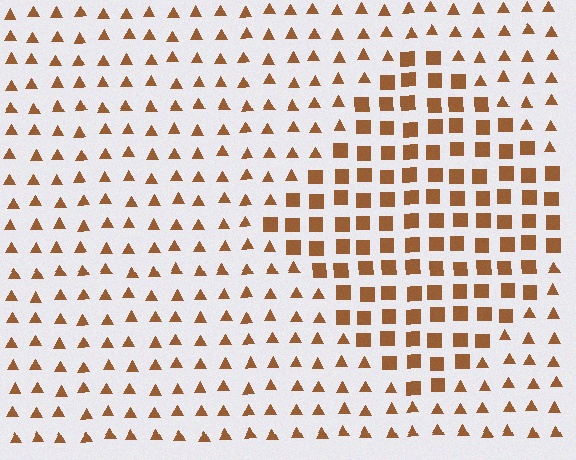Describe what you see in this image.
The image is filled with small brown elements arranged in a uniform grid. A diamond-shaped region contains squares, while the surrounding area contains triangles. The boundary is defined purely by the change in element shape.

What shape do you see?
I see a diamond.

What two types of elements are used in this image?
The image uses squares inside the diamond region and triangles outside it.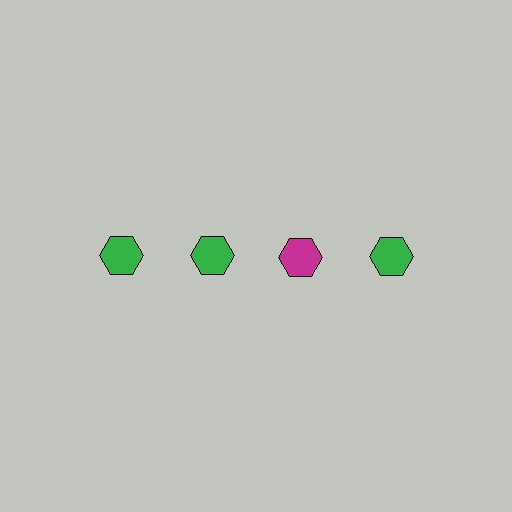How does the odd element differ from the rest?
It has a different color: magenta instead of green.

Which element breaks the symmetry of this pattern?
The magenta hexagon in the top row, center column breaks the symmetry. All other shapes are green hexagons.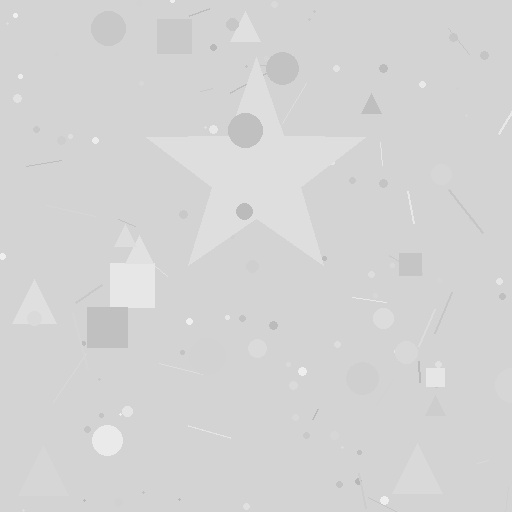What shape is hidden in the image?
A star is hidden in the image.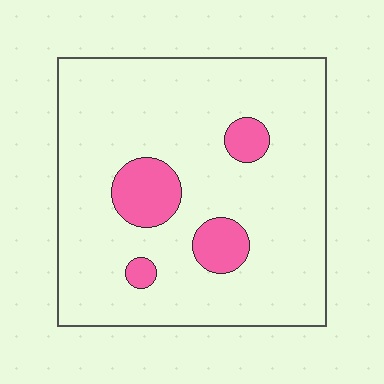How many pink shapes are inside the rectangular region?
4.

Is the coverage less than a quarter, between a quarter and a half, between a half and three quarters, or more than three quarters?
Less than a quarter.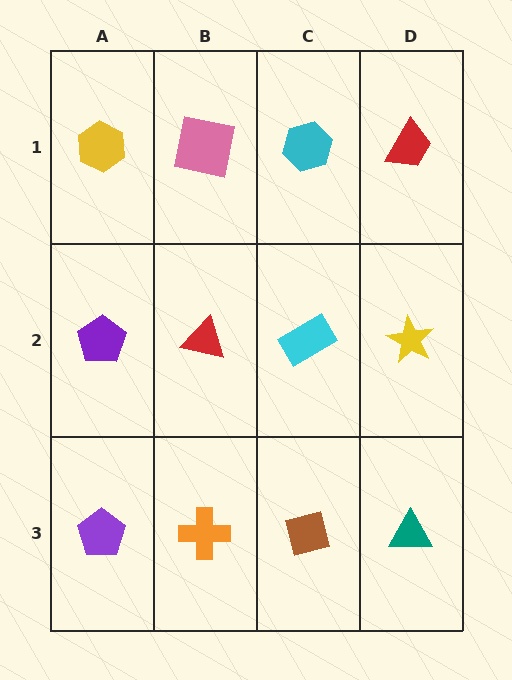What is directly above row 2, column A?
A yellow hexagon.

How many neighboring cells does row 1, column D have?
2.